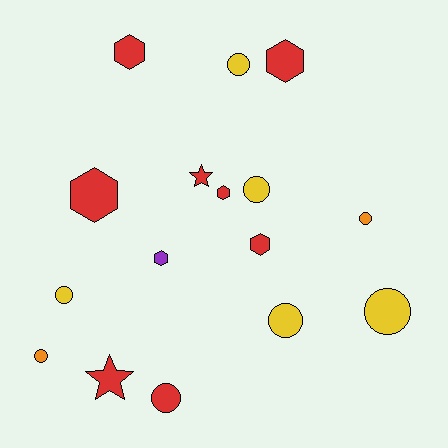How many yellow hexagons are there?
There are no yellow hexagons.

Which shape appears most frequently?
Circle, with 8 objects.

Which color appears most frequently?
Red, with 8 objects.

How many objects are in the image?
There are 16 objects.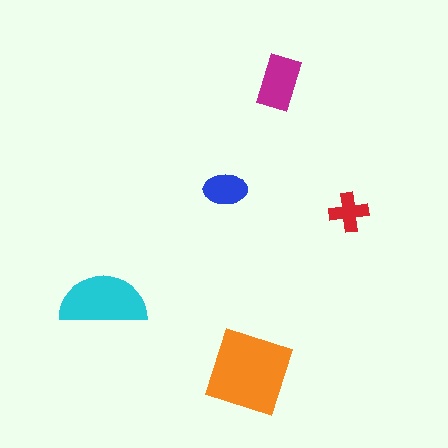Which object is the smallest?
The red cross.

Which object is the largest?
The orange diamond.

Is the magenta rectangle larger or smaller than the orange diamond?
Smaller.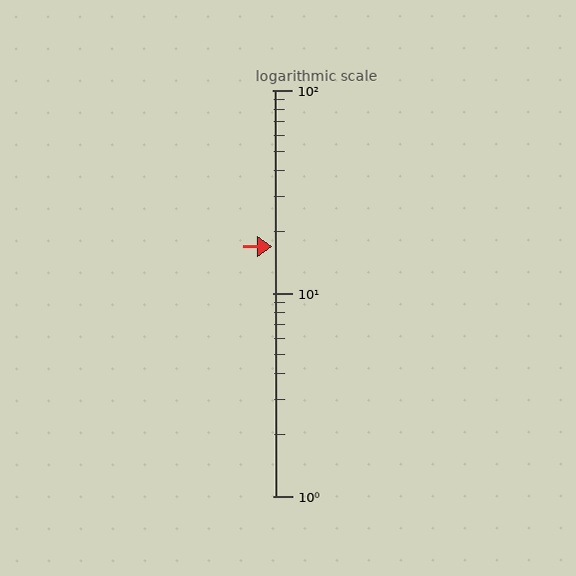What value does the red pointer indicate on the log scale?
The pointer indicates approximately 17.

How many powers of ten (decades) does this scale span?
The scale spans 2 decades, from 1 to 100.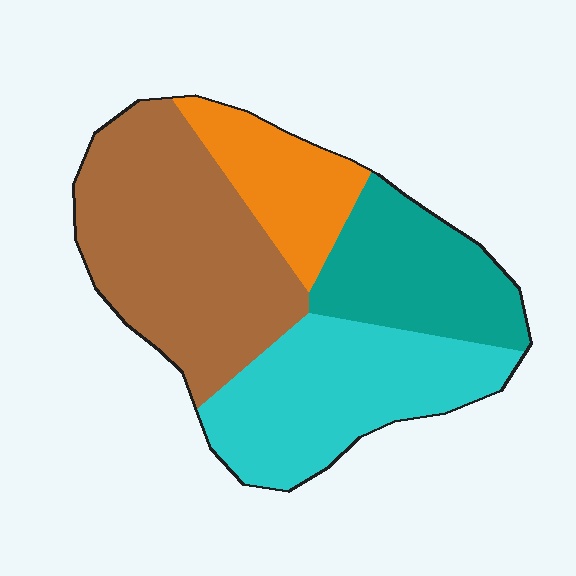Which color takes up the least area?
Orange, at roughly 15%.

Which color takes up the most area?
Brown, at roughly 35%.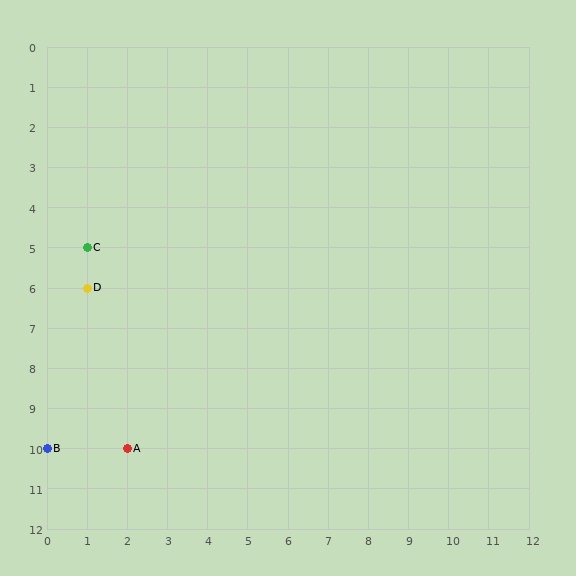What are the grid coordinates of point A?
Point A is at grid coordinates (2, 10).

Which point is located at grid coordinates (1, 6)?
Point D is at (1, 6).